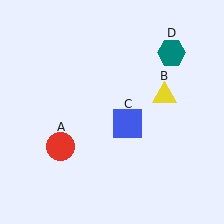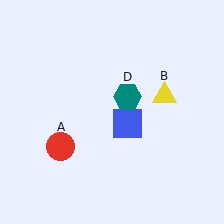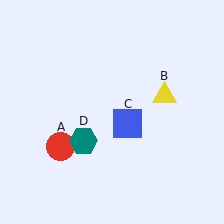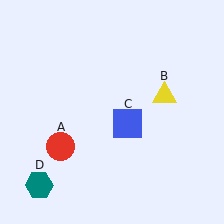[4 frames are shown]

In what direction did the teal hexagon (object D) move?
The teal hexagon (object D) moved down and to the left.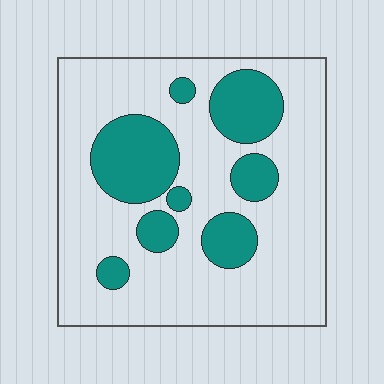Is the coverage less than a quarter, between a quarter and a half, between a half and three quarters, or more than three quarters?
Between a quarter and a half.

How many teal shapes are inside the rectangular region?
8.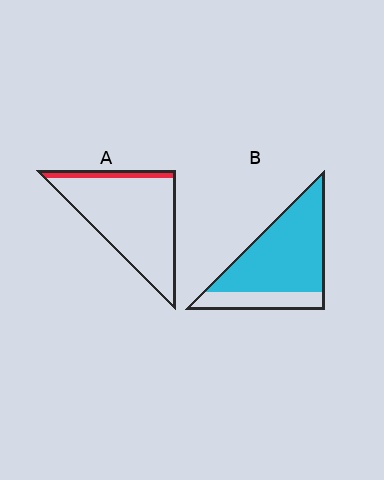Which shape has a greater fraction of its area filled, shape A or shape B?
Shape B.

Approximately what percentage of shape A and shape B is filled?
A is approximately 10% and B is approximately 75%.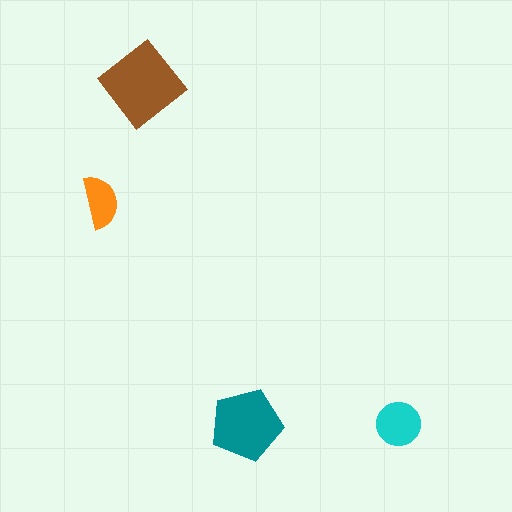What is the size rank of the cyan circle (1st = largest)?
3rd.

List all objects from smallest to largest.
The orange semicircle, the cyan circle, the teal pentagon, the brown diamond.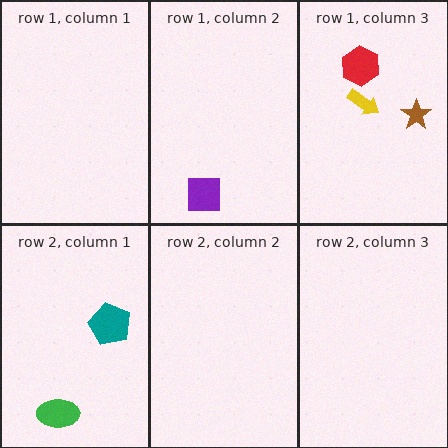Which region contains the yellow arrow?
The row 1, column 3 region.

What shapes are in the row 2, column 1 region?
The teal pentagon, the green ellipse.